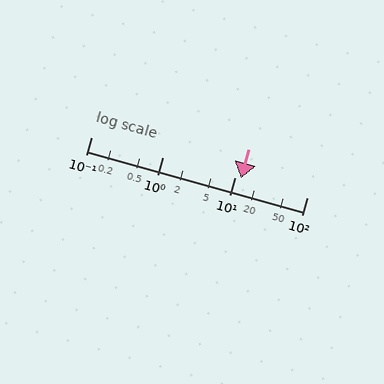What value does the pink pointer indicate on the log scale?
The pointer indicates approximately 12.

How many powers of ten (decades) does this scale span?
The scale spans 3 decades, from 0.1 to 100.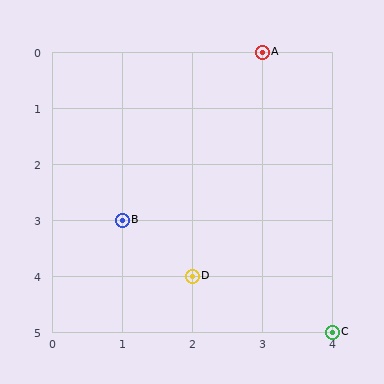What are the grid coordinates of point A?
Point A is at grid coordinates (3, 0).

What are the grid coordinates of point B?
Point B is at grid coordinates (1, 3).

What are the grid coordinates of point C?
Point C is at grid coordinates (4, 5).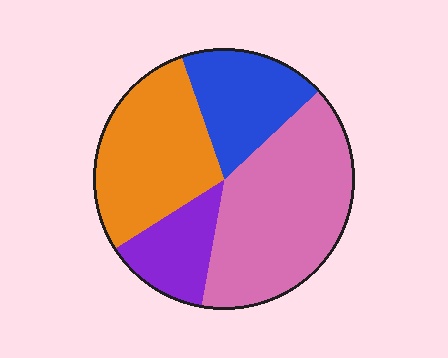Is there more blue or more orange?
Orange.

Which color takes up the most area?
Pink, at roughly 40%.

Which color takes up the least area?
Purple, at roughly 15%.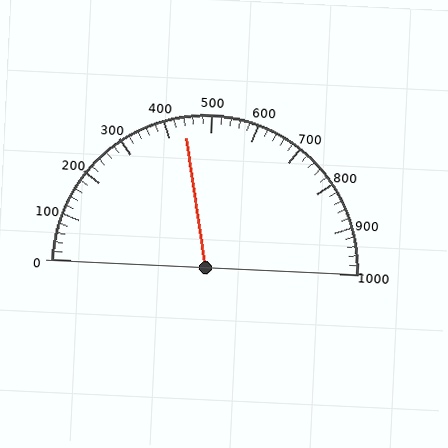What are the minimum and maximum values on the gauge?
The gauge ranges from 0 to 1000.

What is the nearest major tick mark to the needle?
The nearest major tick mark is 400.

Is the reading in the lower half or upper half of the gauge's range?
The reading is in the lower half of the range (0 to 1000).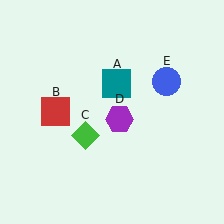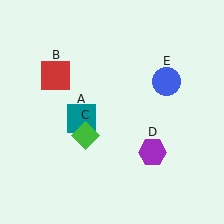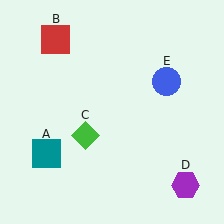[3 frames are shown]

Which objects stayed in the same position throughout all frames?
Green diamond (object C) and blue circle (object E) remained stationary.